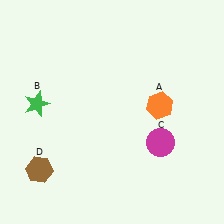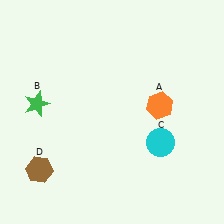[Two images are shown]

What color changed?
The circle (C) changed from magenta in Image 1 to cyan in Image 2.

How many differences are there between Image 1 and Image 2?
There is 1 difference between the two images.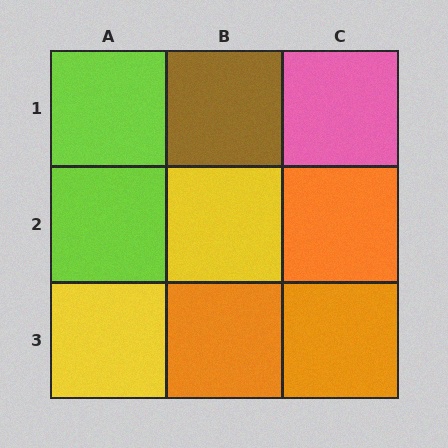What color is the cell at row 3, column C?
Orange.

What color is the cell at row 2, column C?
Orange.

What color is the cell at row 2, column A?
Lime.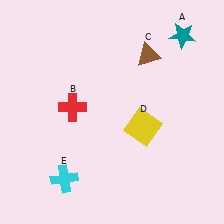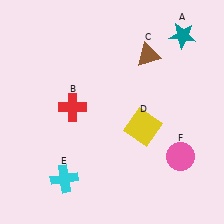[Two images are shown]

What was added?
A pink circle (F) was added in Image 2.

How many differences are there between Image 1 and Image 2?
There is 1 difference between the two images.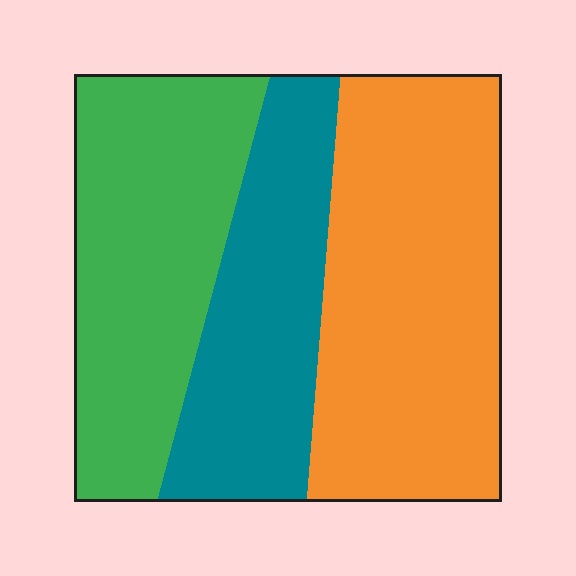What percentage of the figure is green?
Green covers about 35% of the figure.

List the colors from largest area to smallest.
From largest to smallest: orange, green, teal.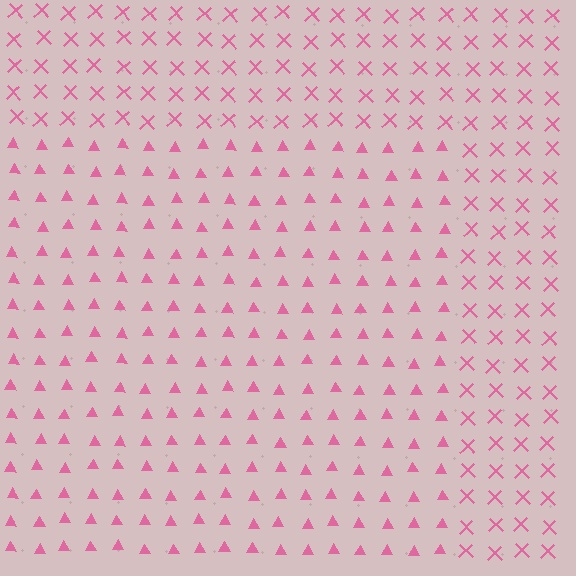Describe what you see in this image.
The image is filled with small pink elements arranged in a uniform grid. A rectangle-shaped region contains triangles, while the surrounding area contains X marks. The boundary is defined purely by the change in element shape.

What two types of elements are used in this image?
The image uses triangles inside the rectangle region and X marks outside it.